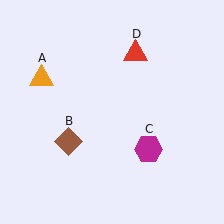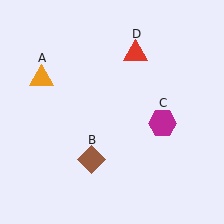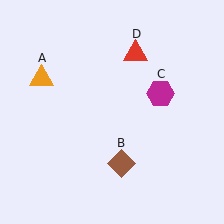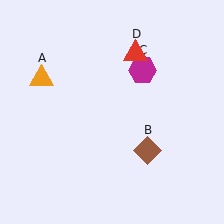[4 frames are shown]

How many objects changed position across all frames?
2 objects changed position: brown diamond (object B), magenta hexagon (object C).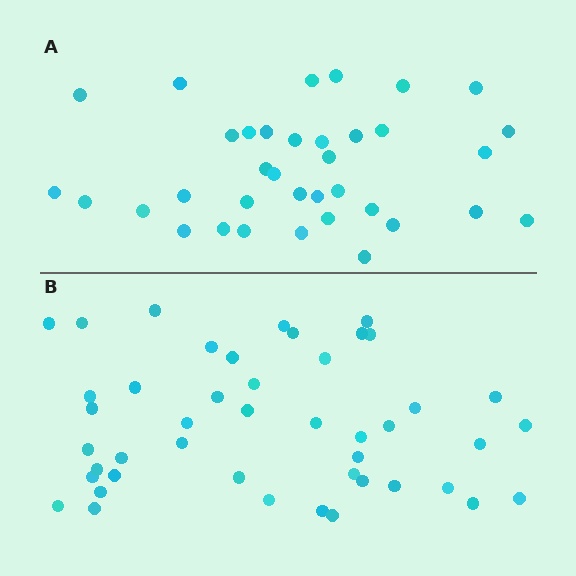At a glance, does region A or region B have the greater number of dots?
Region B (the bottom region) has more dots.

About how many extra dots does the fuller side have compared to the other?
Region B has roughly 8 or so more dots than region A.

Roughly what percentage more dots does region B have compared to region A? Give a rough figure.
About 25% more.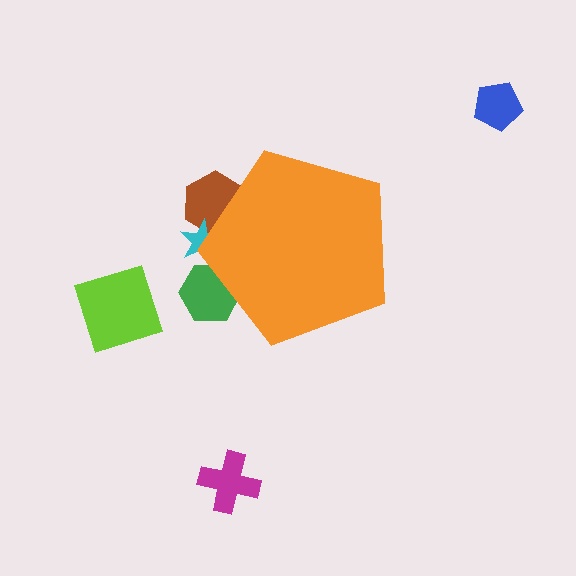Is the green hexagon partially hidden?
Yes, the green hexagon is partially hidden behind the orange pentagon.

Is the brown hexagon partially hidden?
Yes, the brown hexagon is partially hidden behind the orange pentagon.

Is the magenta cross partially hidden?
No, the magenta cross is fully visible.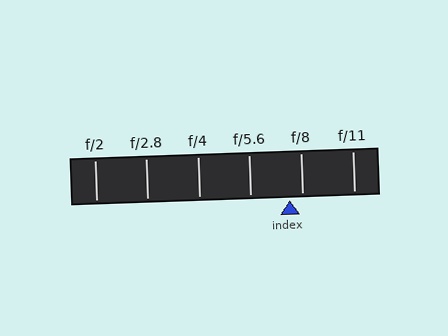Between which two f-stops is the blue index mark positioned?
The index mark is between f/5.6 and f/8.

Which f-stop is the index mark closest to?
The index mark is closest to f/8.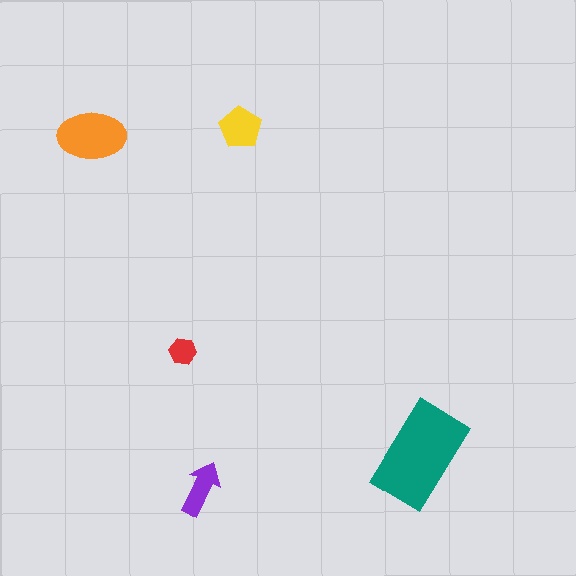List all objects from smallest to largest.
The red hexagon, the purple arrow, the yellow pentagon, the orange ellipse, the teal rectangle.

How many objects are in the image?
There are 5 objects in the image.